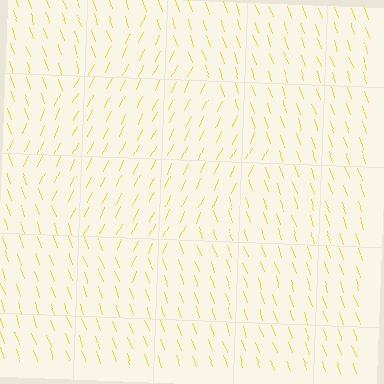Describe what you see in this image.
The image is filled with small yellow line segments. A diamond region in the image has lines oriented differently from the surrounding lines, creating a visible texture boundary.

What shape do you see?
I see a diamond.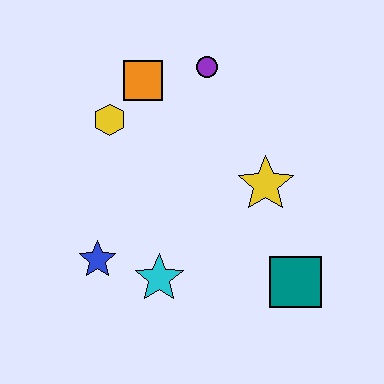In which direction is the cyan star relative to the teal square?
The cyan star is to the left of the teal square.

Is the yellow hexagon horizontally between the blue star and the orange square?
Yes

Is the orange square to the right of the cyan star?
No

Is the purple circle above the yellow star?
Yes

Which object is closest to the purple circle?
The orange square is closest to the purple circle.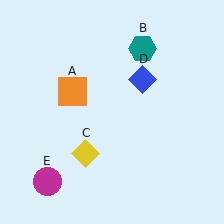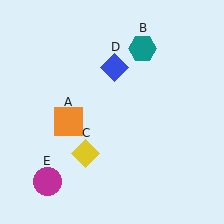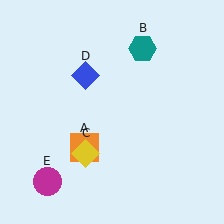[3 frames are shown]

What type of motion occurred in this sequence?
The orange square (object A), blue diamond (object D) rotated counterclockwise around the center of the scene.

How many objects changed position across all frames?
2 objects changed position: orange square (object A), blue diamond (object D).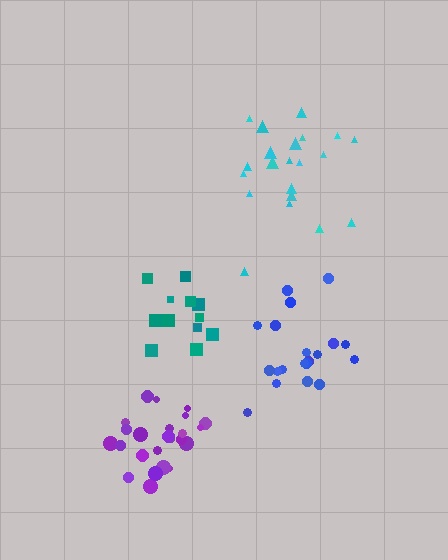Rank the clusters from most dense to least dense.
purple, blue, teal, cyan.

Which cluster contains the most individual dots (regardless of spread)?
Purple (24).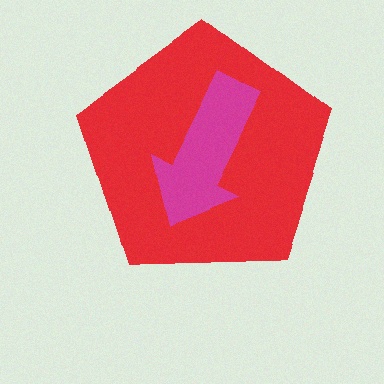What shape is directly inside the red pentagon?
The magenta arrow.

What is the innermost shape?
The magenta arrow.